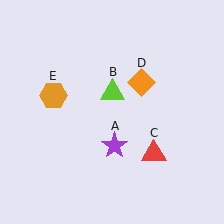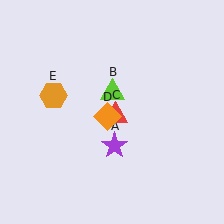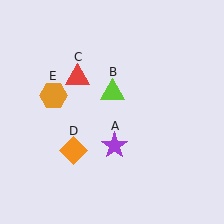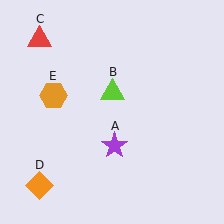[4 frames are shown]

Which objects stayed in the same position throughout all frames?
Purple star (object A) and lime triangle (object B) and orange hexagon (object E) remained stationary.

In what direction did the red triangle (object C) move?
The red triangle (object C) moved up and to the left.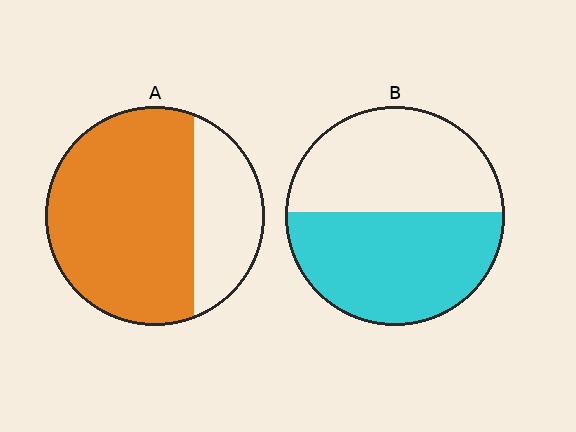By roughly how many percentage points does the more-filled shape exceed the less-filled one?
By roughly 20 percentage points (A over B).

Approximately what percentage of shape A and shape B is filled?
A is approximately 70% and B is approximately 50%.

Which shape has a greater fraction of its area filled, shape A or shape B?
Shape A.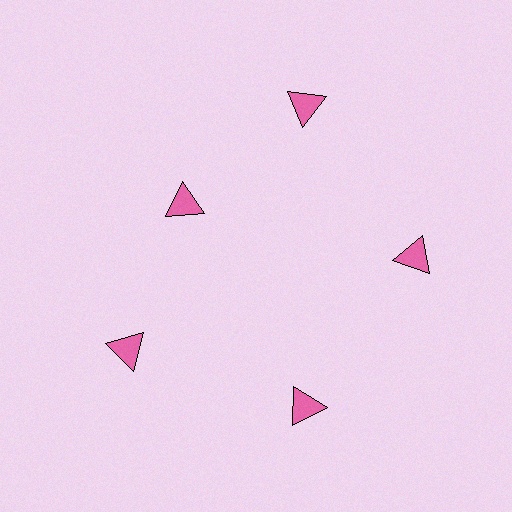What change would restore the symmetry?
The symmetry would be restored by moving it outward, back onto the ring so that all 5 triangles sit at equal angles and equal distance from the center.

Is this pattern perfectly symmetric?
No. The 5 pink triangles are arranged in a ring, but one element near the 10 o'clock position is pulled inward toward the center, breaking the 5-fold rotational symmetry.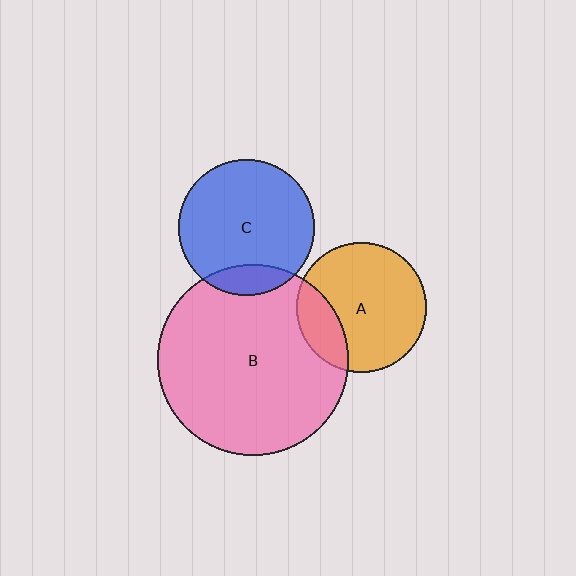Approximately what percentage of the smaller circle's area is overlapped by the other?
Approximately 15%.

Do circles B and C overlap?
Yes.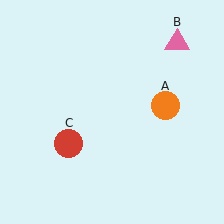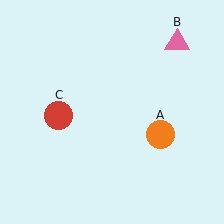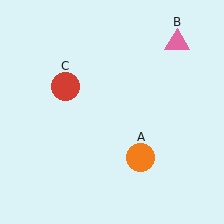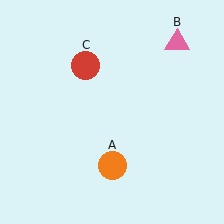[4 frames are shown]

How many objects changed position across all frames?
2 objects changed position: orange circle (object A), red circle (object C).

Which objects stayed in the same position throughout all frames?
Pink triangle (object B) remained stationary.